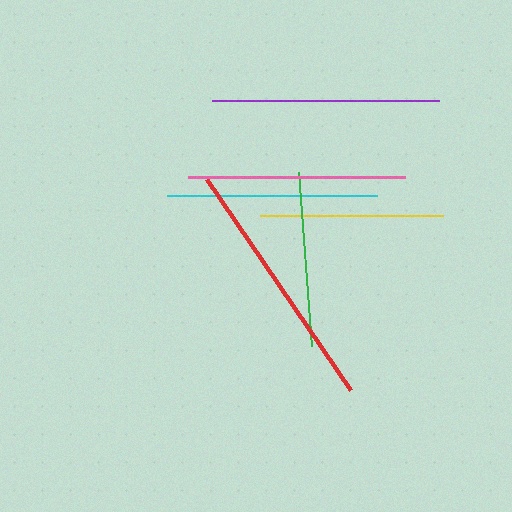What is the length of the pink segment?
The pink segment is approximately 218 pixels long.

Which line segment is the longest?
The red line is the longest at approximately 255 pixels.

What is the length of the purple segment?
The purple segment is approximately 226 pixels long.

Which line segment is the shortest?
The green line is the shortest at approximately 175 pixels.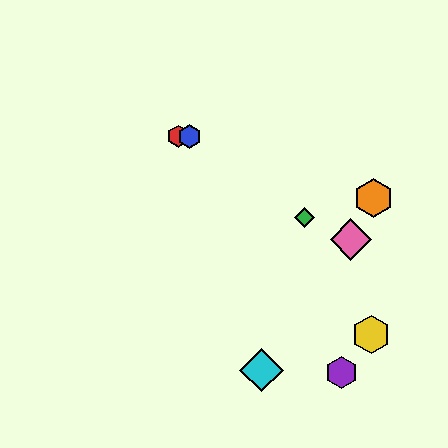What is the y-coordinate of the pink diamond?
The pink diamond is at y≈240.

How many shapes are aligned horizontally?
2 shapes (the red hexagon, the blue hexagon) are aligned horizontally.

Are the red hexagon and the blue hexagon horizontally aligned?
Yes, both are at y≈136.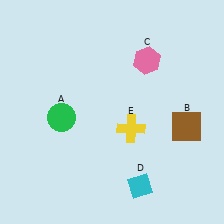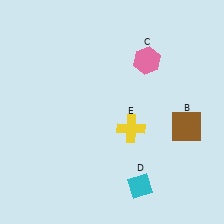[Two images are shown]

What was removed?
The green circle (A) was removed in Image 2.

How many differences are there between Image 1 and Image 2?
There is 1 difference between the two images.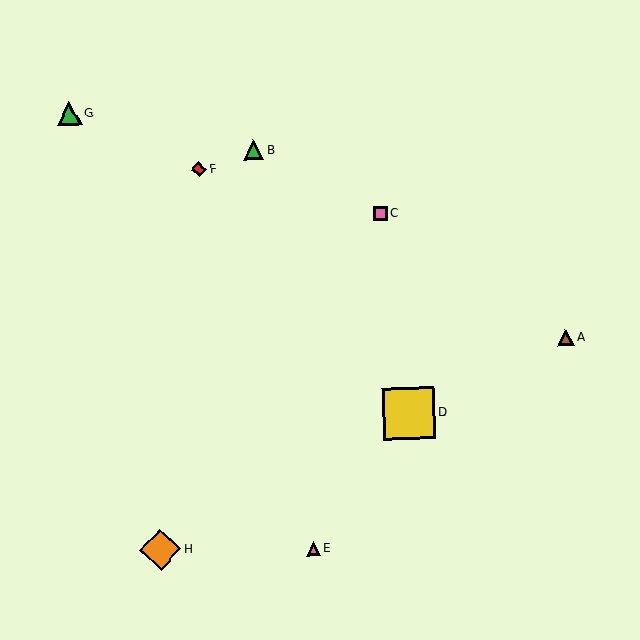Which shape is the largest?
The yellow square (labeled D) is the largest.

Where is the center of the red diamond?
The center of the red diamond is at (199, 170).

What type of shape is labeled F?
Shape F is a red diamond.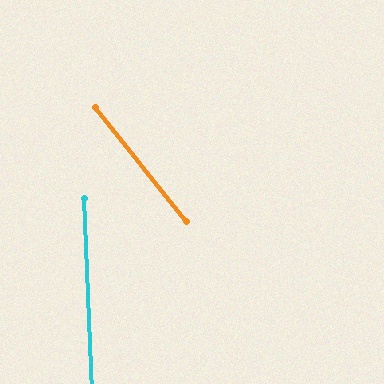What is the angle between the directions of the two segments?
Approximately 36 degrees.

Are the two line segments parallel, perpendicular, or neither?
Neither parallel nor perpendicular — they differ by about 36°.